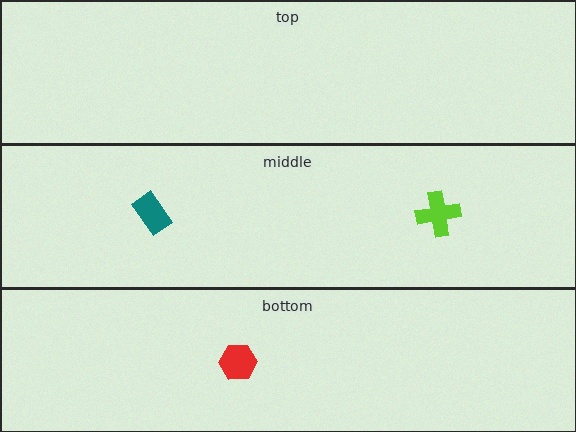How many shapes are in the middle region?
2.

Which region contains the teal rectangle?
The middle region.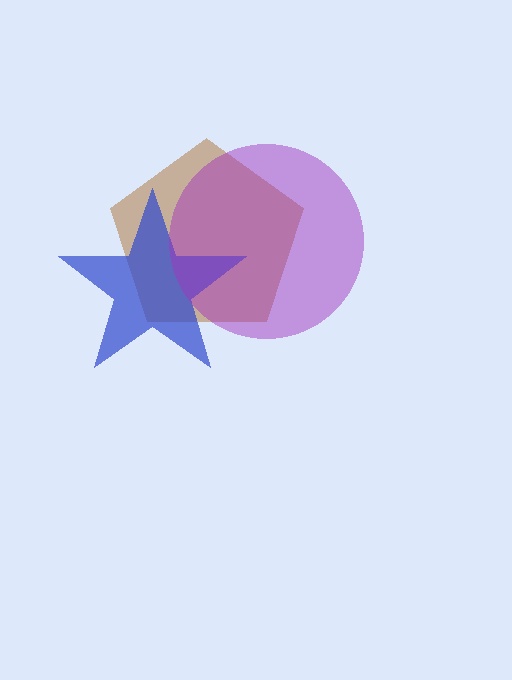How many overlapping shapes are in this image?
There are 3 overlapping shapes in the image.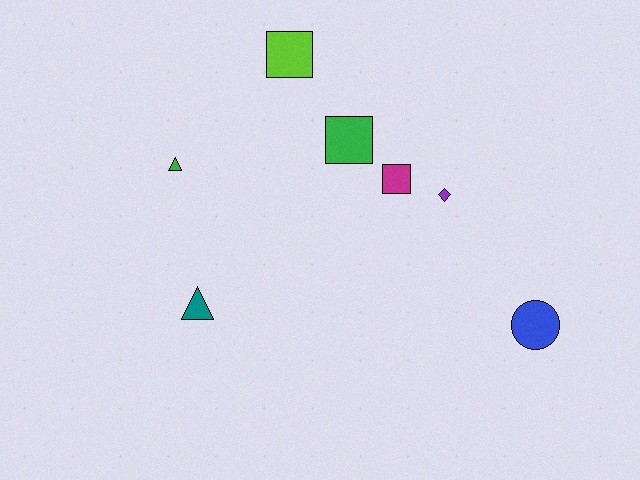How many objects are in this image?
There are 7 objects.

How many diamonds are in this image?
There is 1 diamond.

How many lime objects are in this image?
There is 1 lime object.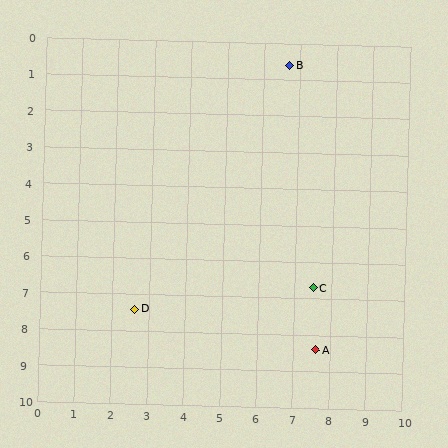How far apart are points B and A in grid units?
Points B and A are about 7.9 grid units apart.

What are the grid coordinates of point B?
Point B is at approximately (6.7, 0.6).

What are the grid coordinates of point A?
Point A is at approximately (7.6, 8.4).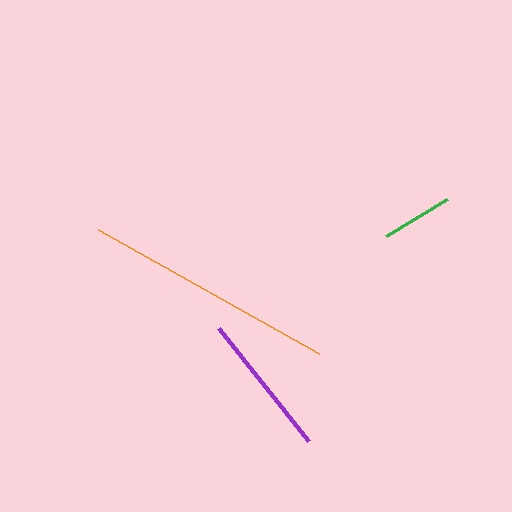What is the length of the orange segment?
The orange segment is approximately 254 pixels long.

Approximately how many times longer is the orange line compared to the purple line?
The orange line is approximately 1.8 times the length of the purple line.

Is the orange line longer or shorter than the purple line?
The orange line is longer than the purple line.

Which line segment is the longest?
The orange line is the longest at approximately 254 pixels.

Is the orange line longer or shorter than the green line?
The orange line is longer than the green line.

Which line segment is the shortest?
The green line is the shortest at approximately 72 pixels.